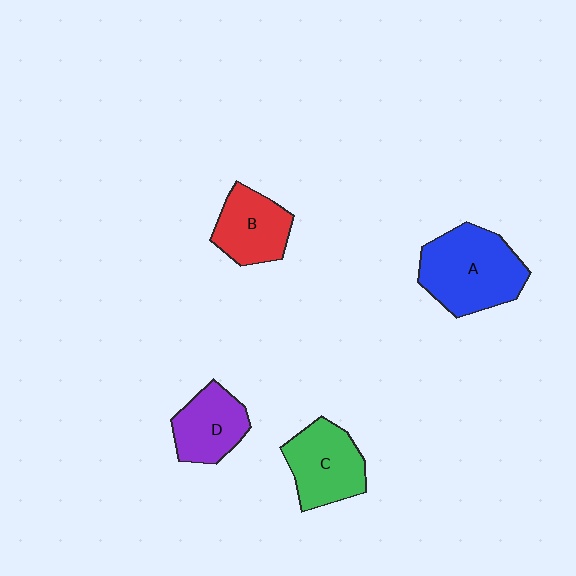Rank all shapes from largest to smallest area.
From largest to smallest: A (blue), C (green), B (red), D (purple).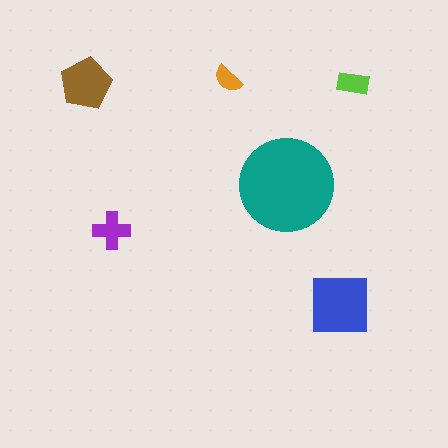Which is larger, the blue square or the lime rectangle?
The blue square.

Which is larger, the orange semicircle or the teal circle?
The teal circle.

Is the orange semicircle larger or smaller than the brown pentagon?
Smaller.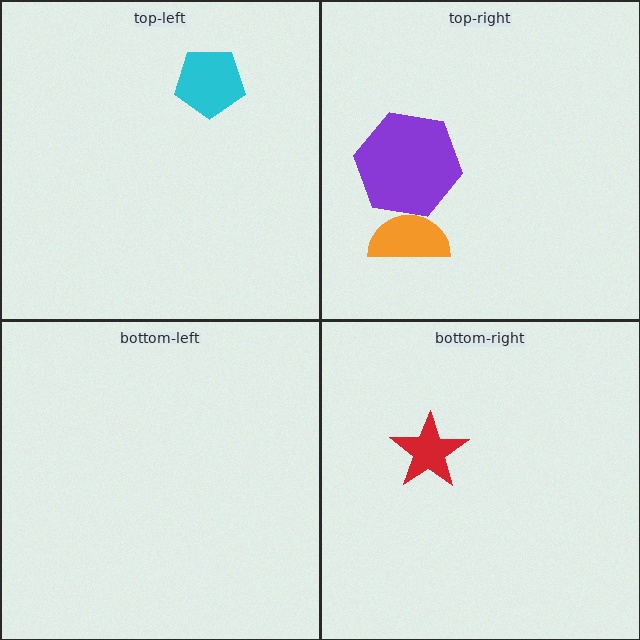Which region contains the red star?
The bottom-right region.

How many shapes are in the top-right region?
2.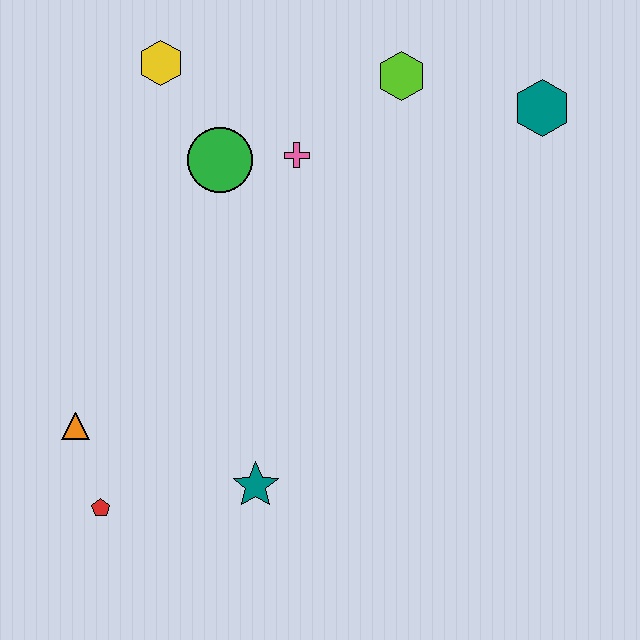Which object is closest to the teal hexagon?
The lime hexagon is closest to the teal hexagon.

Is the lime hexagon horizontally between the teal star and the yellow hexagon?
No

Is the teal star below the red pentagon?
No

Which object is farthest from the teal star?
The teal hexagon is farthest from the teal star.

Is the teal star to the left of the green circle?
No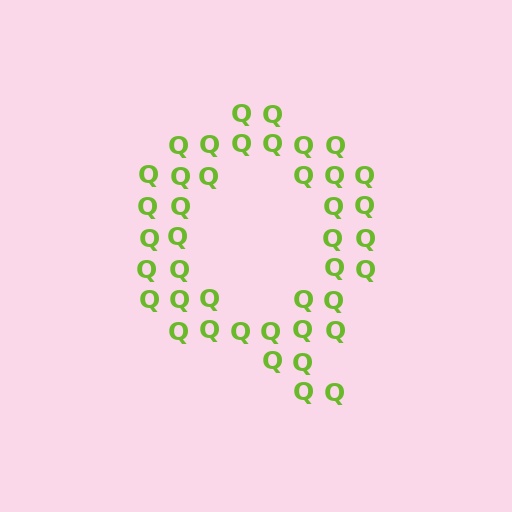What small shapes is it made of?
It is made of small letter Q's.